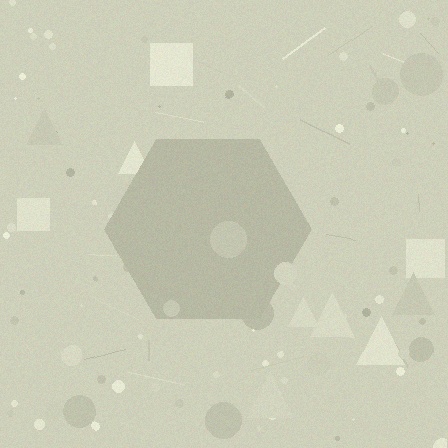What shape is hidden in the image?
A hexagon is hidden in the image.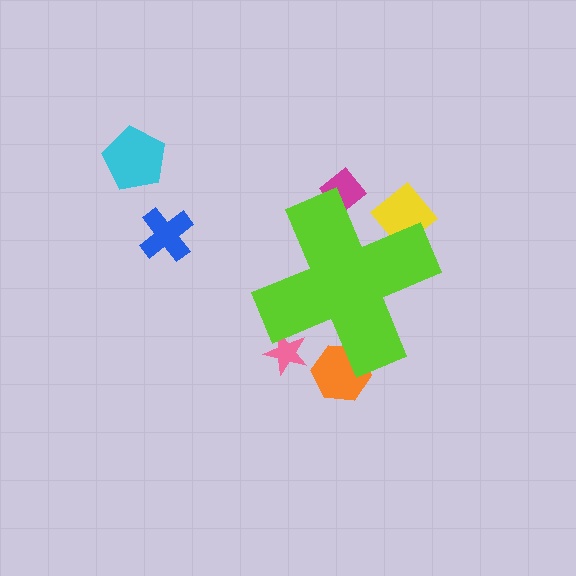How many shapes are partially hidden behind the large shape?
4 shapes are partially hidden.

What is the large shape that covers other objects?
A lime cross.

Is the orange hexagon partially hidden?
Yes, the orange hexagon is partially hidden behind the lime cross.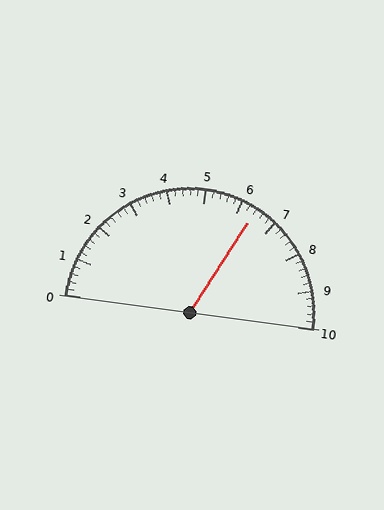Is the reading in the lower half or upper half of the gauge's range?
The reading is in the upper half of the range (0 to 10).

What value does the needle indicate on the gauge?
The needle indicates approximately 6.4.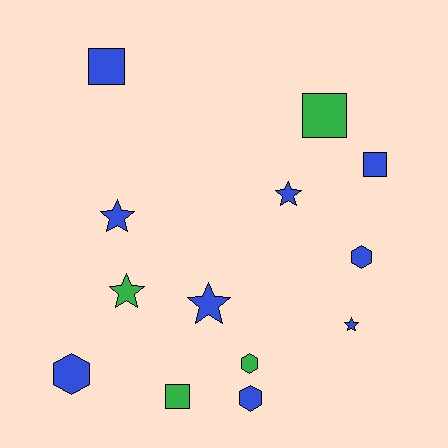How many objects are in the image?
There are 13 objects.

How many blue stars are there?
There are 4 blue stars.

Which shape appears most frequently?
Star, with 5 objects.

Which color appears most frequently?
Blue, with 9 objects.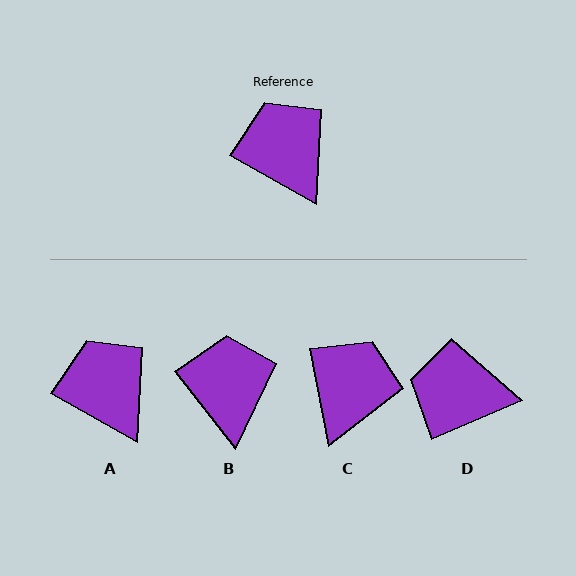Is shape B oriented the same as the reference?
No, it is off by about 22 degrees.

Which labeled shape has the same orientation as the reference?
A.